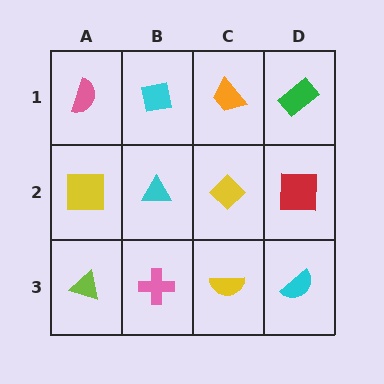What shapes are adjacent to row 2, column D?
A green rectangle (row 1, column D), a cyan semicircle (row 3, column D), a yellow diamond (row 2, column C).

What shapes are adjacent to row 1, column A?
A yellow square (row 2, column A), a cyan square (row 1, column B).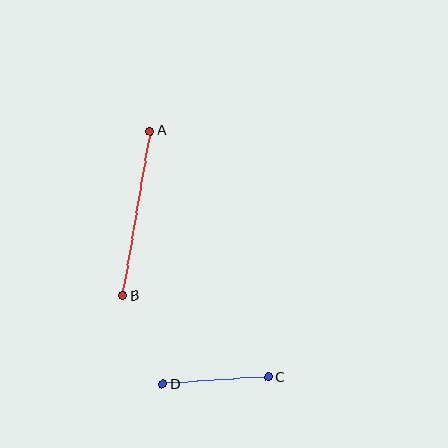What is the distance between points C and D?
The distance is approximately 105 pixels.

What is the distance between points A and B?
The distance is approximately 167 pixels.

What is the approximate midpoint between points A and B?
The midpoint is at approximately (136, 213) pixels.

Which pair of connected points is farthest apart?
Points A and B are farthest apart.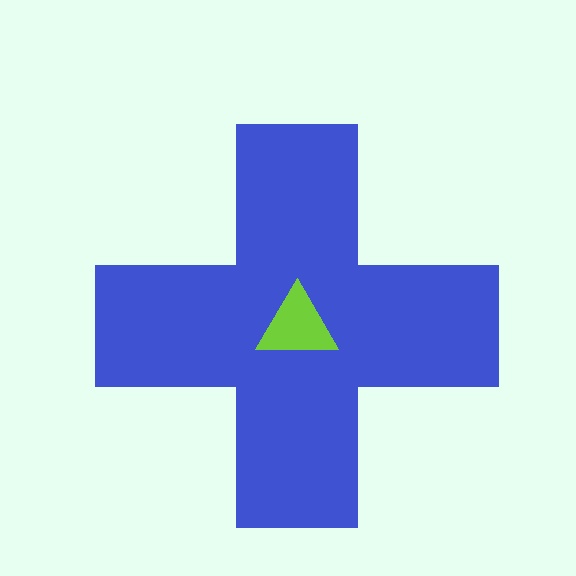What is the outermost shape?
The blue cross.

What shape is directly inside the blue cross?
The lime triangle.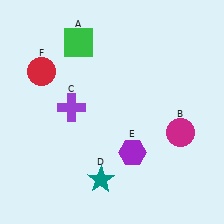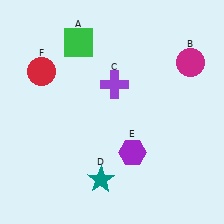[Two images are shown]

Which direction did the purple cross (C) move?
The purple cross (C) moved right.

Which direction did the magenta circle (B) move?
The magenta circle (B) moved up.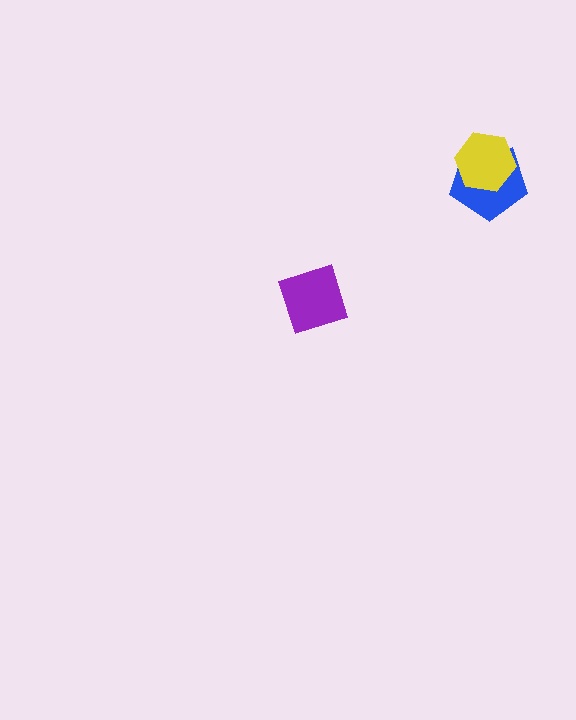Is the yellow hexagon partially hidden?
No, no other shape covers it.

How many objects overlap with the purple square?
0 objects overlap with the purple square.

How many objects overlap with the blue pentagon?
1 object overlaps with the blue pentagon.